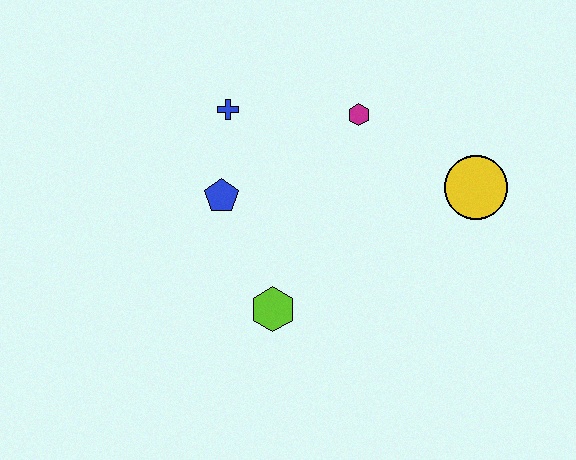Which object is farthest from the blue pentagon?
The yellow circle is farthest from the blue pentagon.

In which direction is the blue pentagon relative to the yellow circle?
The blue pentagon is to the left of the yellow circle.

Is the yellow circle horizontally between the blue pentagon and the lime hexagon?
No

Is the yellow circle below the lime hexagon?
No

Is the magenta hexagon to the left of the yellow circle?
Yes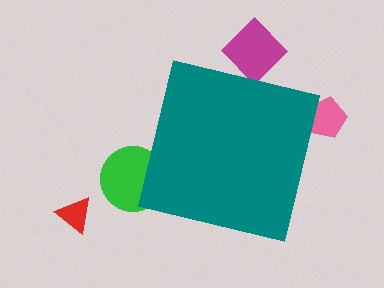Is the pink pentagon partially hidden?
Yes, the pink pentagon is partially hidden behind the teal square.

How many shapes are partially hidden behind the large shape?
3 shapes are partially hidden.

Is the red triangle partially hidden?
No, the red triangle is fully visible.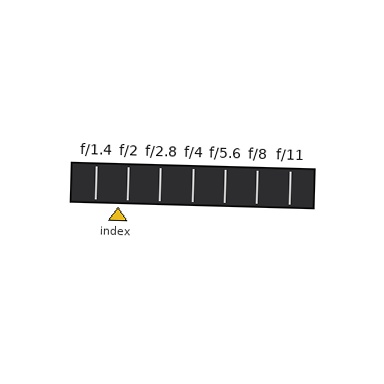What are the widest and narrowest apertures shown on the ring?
The widest aperture shown is f/1.4 and the narrowest is f/11.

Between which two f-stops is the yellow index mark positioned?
The index mark is between f/1.4 and f/2.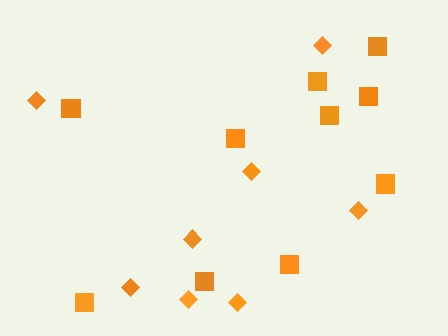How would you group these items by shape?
There are 2 groups: one group of squares (10) and one group of diamonds (8).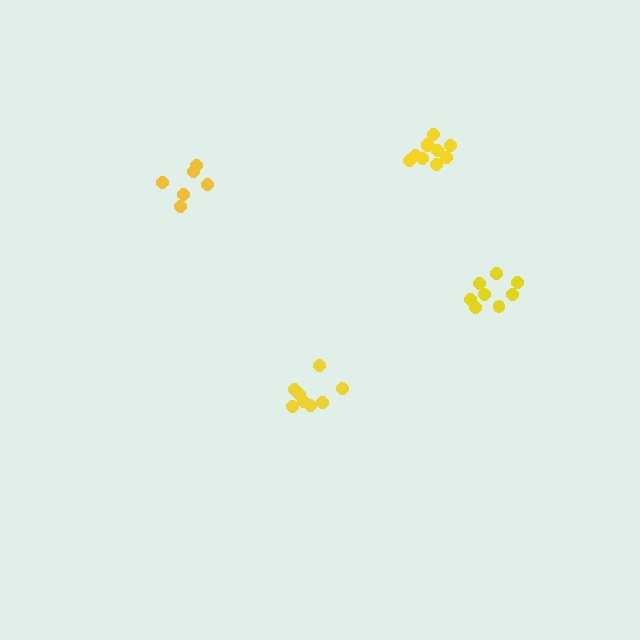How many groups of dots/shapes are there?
There are 4 groups.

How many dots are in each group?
Group 1: 8 dots, Group 2: 6 dots, Group 3: 10 dots, Group 4: 8 dots (32 total).